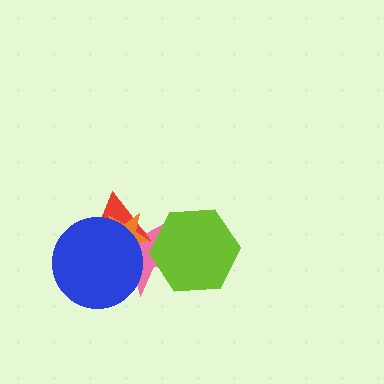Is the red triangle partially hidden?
Yes, it is partially covered by another shape.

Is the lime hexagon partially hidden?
No, no other shape covers it.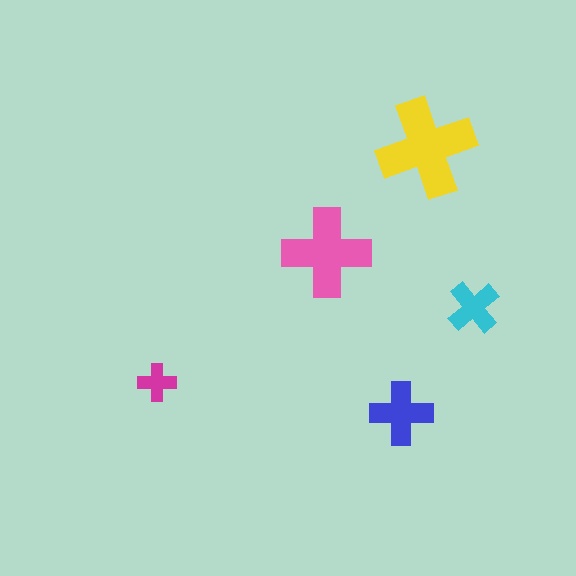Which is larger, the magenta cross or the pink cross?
The pink one.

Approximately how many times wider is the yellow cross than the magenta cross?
About 2.5 times wider.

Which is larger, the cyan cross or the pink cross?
The pink one.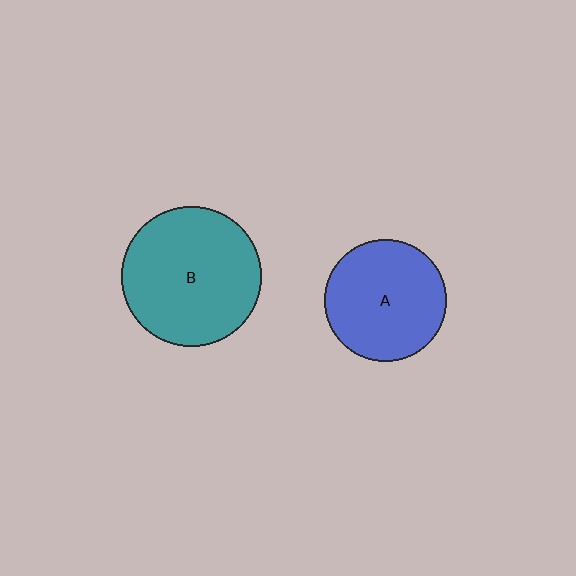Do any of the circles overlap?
No, none of the circles overlap.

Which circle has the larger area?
Circle B (teal).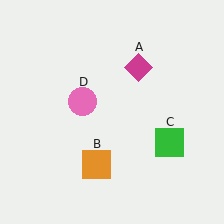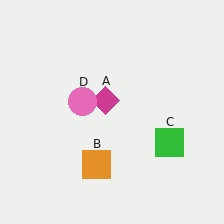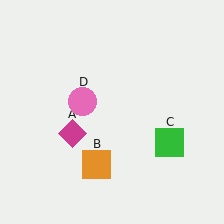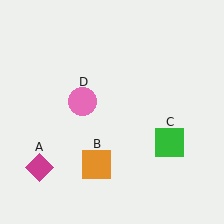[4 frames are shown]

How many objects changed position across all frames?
1 object changed position: magenta diamond (object A).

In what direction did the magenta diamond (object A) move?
The magenta diamond (object A) moved down and to the left.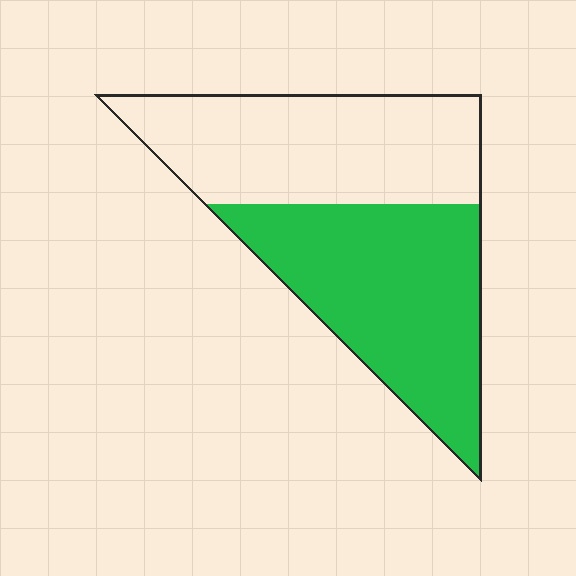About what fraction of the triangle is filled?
About one half (1/2).